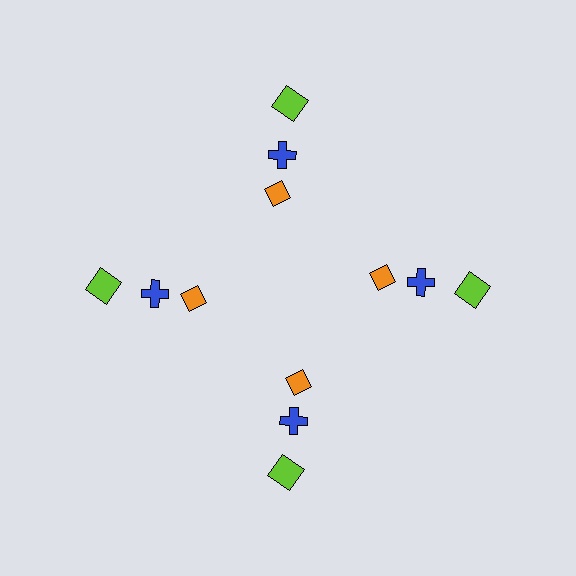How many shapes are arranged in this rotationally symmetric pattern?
There are 12 shapes, arranged in 4 groups of 3.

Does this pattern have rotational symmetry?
Yes, this pattern has 4-fold rotational symmetry. It looks the same after rotating 90 degrees around the center.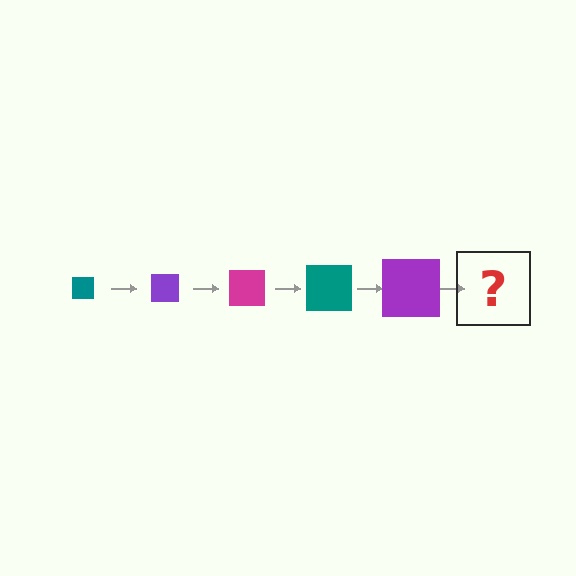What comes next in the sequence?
The next element should be a magenta square, larger than the previous one.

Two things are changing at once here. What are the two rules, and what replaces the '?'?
The two rules are that the square grows larger each step and the color cycles through teal, purple, and magenta. The '?' should be a magenta square, larger than the previous one.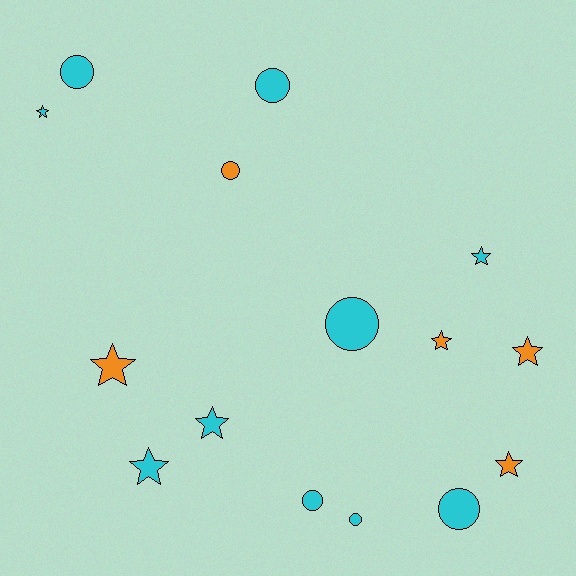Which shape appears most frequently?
Star, with 8 objects.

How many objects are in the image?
There are 15 objects.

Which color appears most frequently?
Cyan, with 10 objects.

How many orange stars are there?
There are 4 orange stars.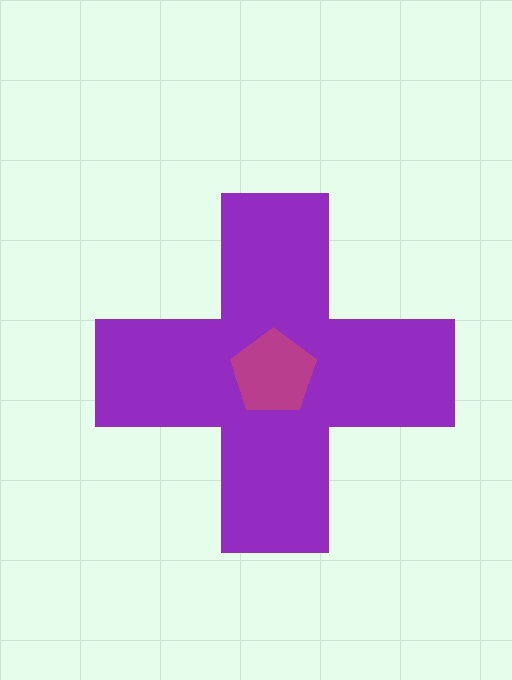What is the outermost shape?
The purple cross.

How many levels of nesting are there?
2.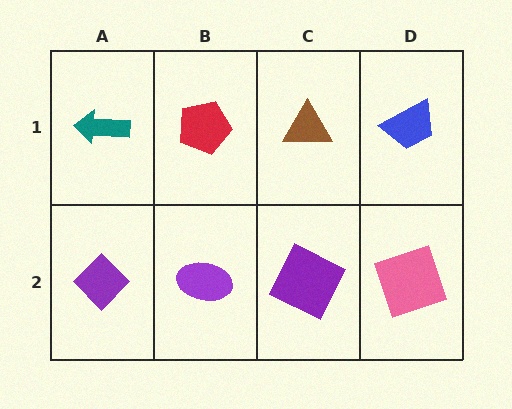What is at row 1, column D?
A blue trapezoid.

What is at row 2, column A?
A purple diamond.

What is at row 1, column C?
A brown triangle.